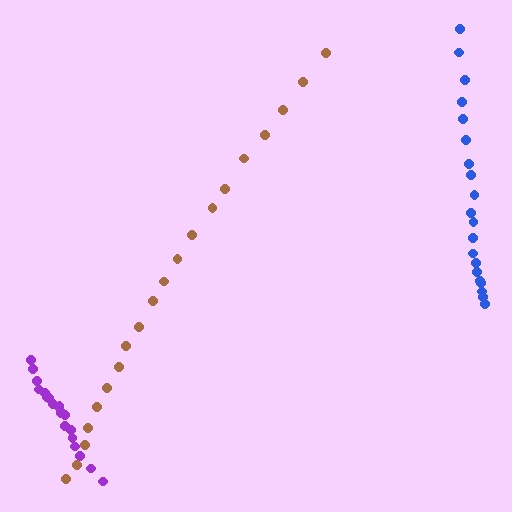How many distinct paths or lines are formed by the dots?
There are 3 distinct paths.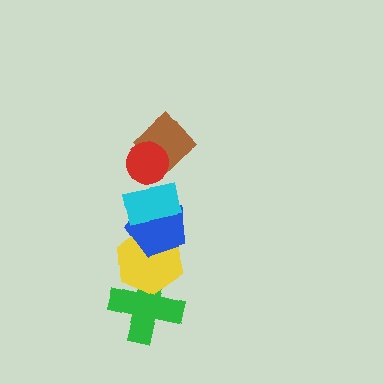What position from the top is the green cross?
The green cross is 6th from the top.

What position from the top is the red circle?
The red circle is 1st from the top.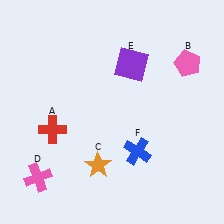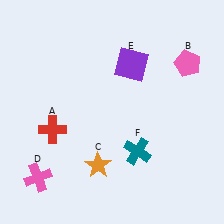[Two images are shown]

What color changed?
The cross (F) changed from blue in Image 1 to teal in Image 2.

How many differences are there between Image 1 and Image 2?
There is 1 difference between the two images.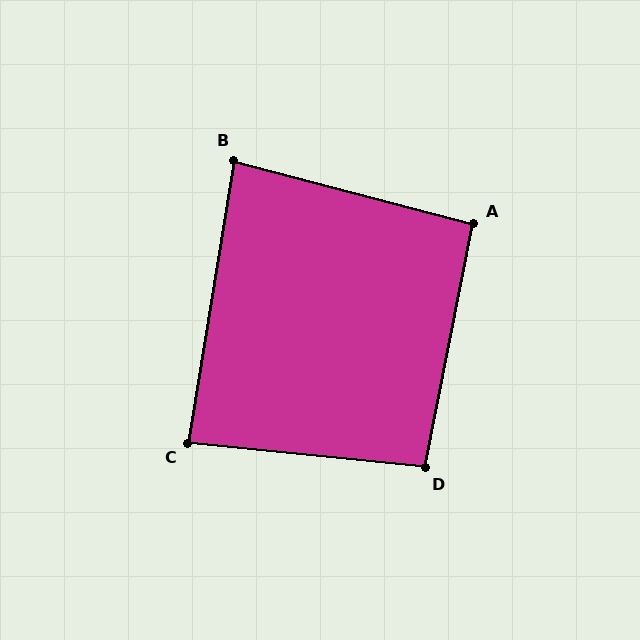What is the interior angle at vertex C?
Approximately 86 degrees (approximately right).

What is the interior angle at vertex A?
Approximately 94 degrees (approximately right).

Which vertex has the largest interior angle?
D, at approximately 95 degrees.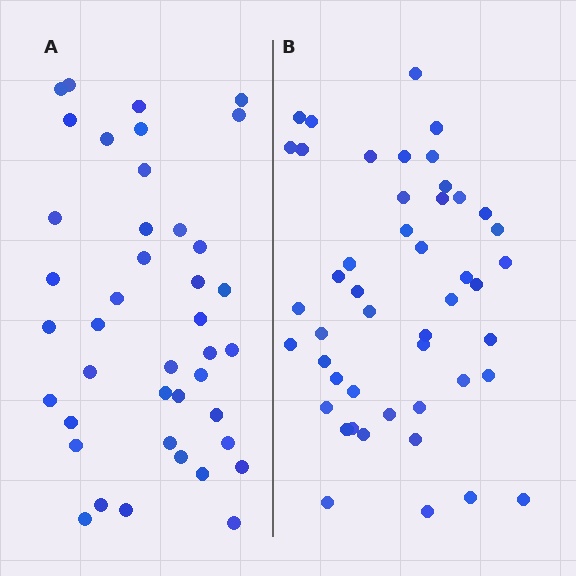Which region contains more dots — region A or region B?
Region B (the right region) has more dots.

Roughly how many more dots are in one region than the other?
Region B has about 6 more dots than region A.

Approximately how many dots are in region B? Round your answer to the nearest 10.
About 50 dots. (The exact count is 47, which rounds to 50.)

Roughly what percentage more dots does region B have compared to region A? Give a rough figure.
About 15% more.